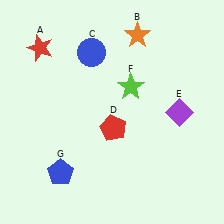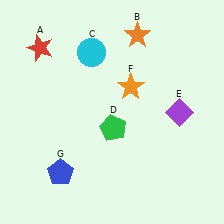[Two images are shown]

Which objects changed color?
C changed from blue to cyan. D changed from red to green. F changed from lime to orange.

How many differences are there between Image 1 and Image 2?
There are 3 differences between the two images.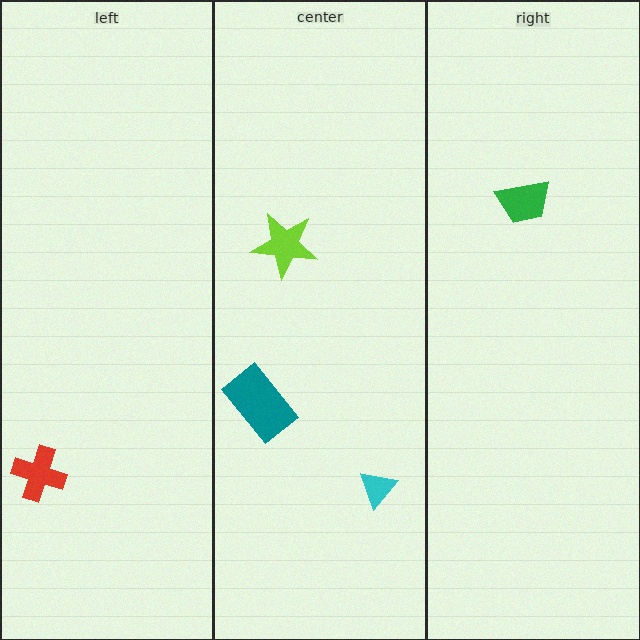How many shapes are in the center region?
3.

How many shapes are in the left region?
1.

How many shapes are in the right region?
1.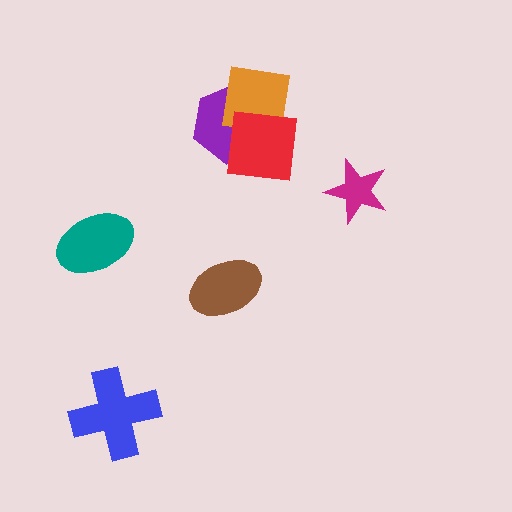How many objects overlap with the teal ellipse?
0 objects overlap with the teal ellipse.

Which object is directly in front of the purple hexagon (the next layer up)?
The orange square is directly in front of the purple hexagon.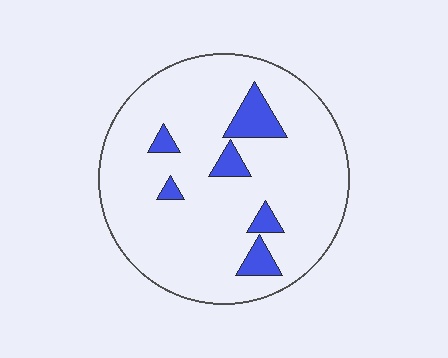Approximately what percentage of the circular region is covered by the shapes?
Approximately 10%.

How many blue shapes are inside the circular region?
6.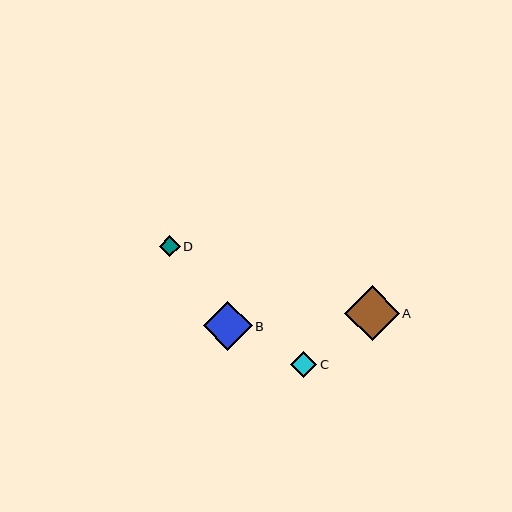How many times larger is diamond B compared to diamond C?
Diamond B is approximately 1.9 times the size of diamond C.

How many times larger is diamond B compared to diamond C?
Diamond B is approximately 1.9 times the size of diamond C.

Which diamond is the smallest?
Diamond D is the smallest with a size of approximately 21 pixels.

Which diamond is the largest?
Diamond A is the largest with a size of approximately 54 pixels.